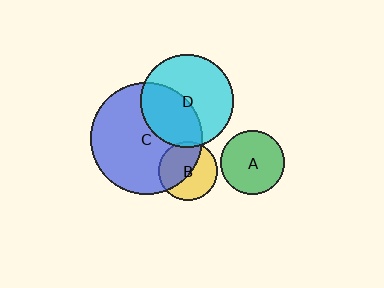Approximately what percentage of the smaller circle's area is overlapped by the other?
Approximately 50%.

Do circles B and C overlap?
Yes.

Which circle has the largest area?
Circle C (blue).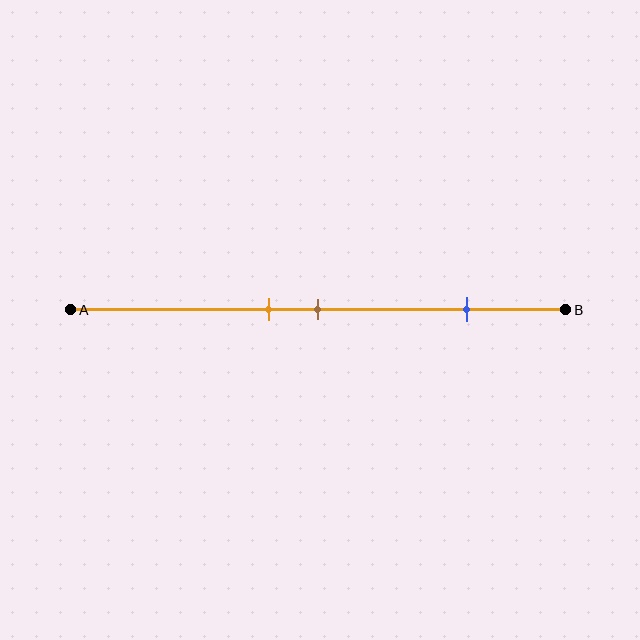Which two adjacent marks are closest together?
The orange and brown marks are the closest adjacent pair.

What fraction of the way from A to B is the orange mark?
The orange mark is approximately 40% (0.4) of the way from A to B.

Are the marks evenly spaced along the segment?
No, the marks are not evenly spaced.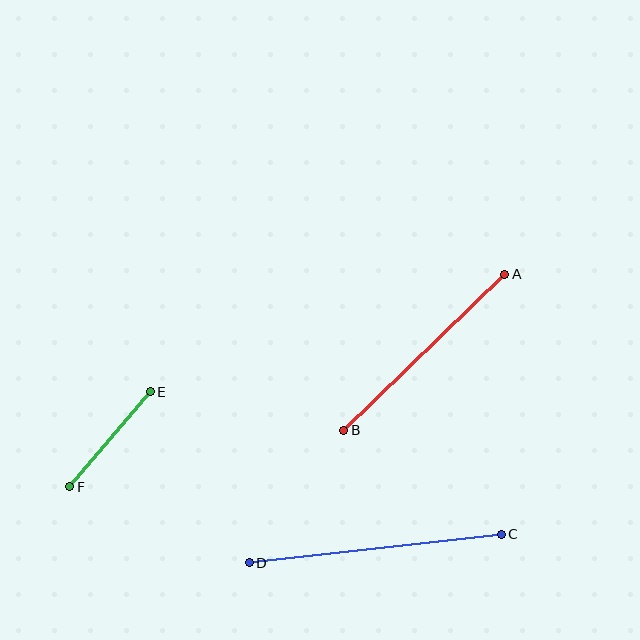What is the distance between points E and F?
The distance is approximately 125 pixels.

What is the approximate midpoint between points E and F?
The midpoint is at approximately (110, 439) pixels.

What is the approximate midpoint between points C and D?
The midpoint is at approximately (375, 548) pixels.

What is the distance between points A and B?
The distance is approximately 224 pixels.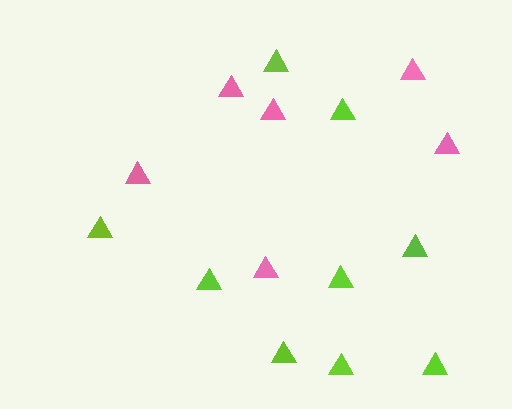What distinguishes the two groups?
There are 2 groups: one group of lime triangles (9) and one group of pink triangles (6).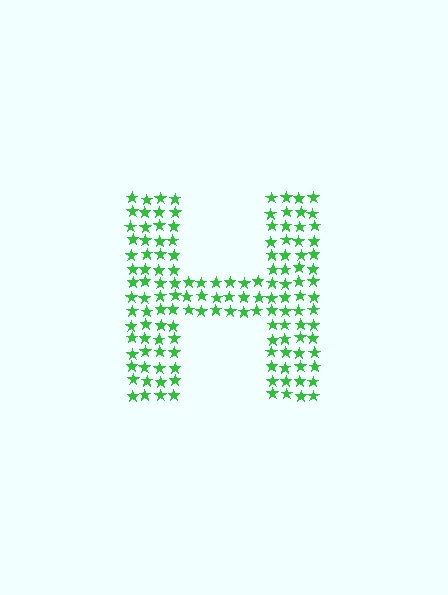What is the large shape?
The large shape is the letter H.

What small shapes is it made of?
It is made of small stars.